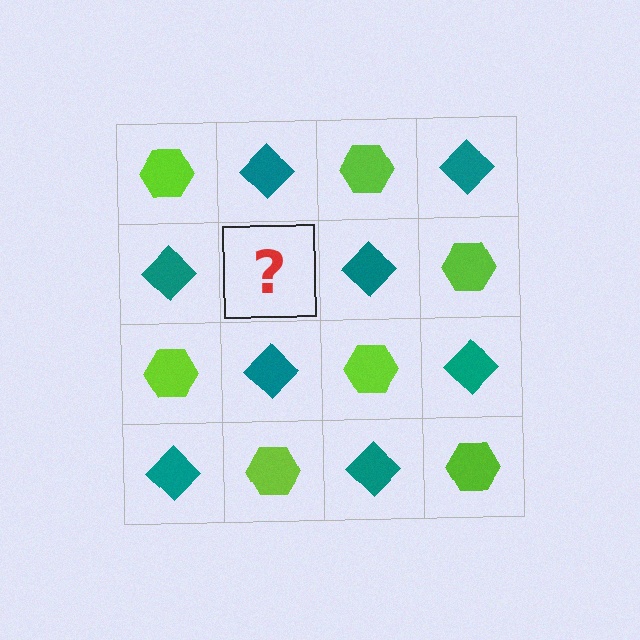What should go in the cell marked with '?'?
The missing cell should contain a lime hexagon.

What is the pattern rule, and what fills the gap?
The rule is that it alternates lime hexagon and teal diamond in a checkerboard pattern. The gap should be filled with a lime hexagon.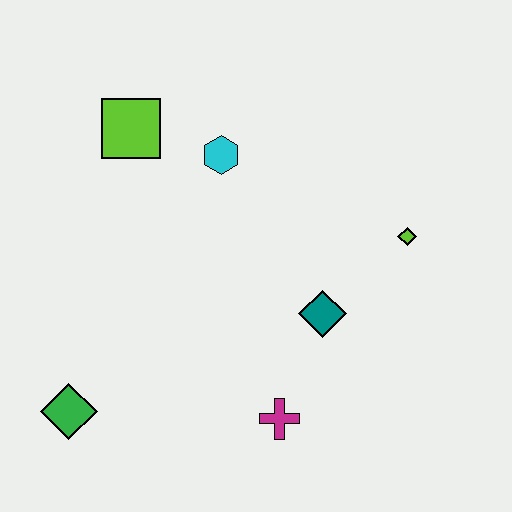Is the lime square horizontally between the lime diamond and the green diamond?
Yes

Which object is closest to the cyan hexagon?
The lime square is closest to the cyan hexagon.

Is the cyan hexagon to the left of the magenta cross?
Yes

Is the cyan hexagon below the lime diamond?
No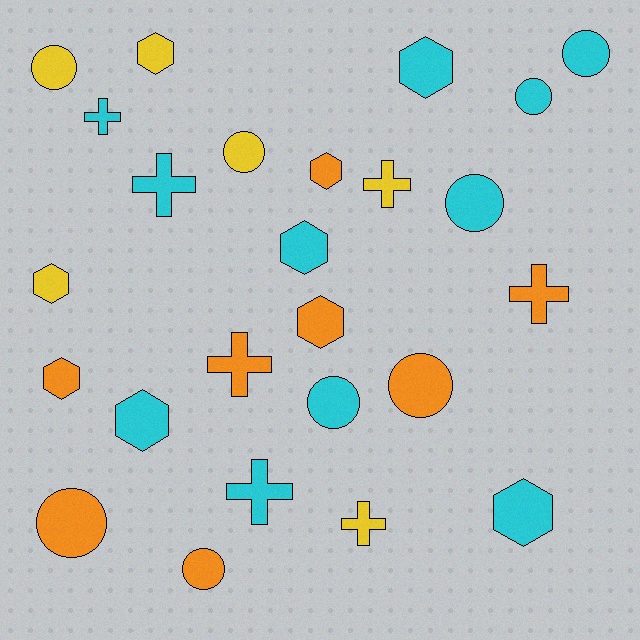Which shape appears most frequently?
Hexagon, with 9 objects.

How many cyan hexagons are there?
There are 4 cyan hexagons.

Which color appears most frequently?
Cyan, with 11 objects.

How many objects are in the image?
There are 25 objects.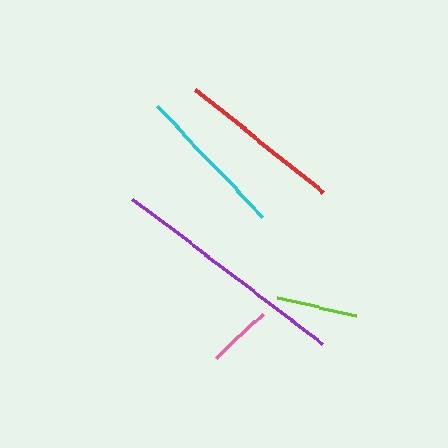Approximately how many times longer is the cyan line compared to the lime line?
The cyan line is approximately 1.9 times the length of the lime line.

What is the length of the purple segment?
The purple segment is approximately 239 pixels long.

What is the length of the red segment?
The red segment is approximately 163 pixels long.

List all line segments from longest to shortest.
From longest to shortest: purple, red, cyan, lime, pink.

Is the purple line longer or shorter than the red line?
The purple line is longer than the red line.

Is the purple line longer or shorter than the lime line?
The purple line is longer than the lime line.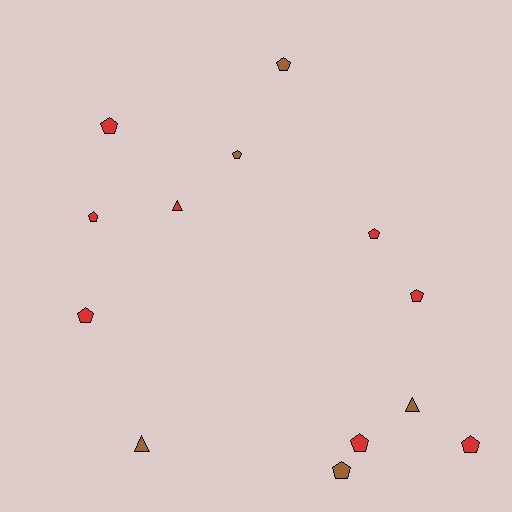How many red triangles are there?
There is 1 red triangle.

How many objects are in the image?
There are 13 objects.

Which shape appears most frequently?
Pentagon, with 10 objects.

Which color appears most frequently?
Red, with 8 objects.